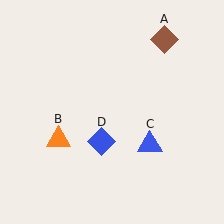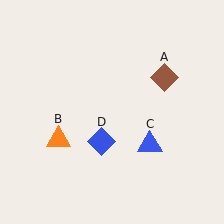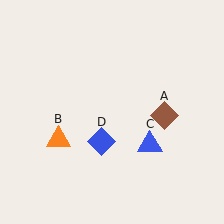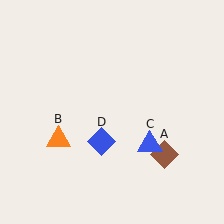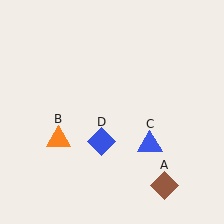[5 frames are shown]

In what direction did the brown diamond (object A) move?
The brown diamond (object A) moved down.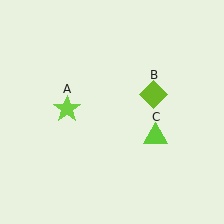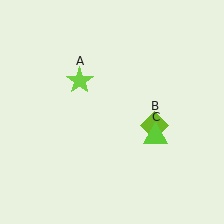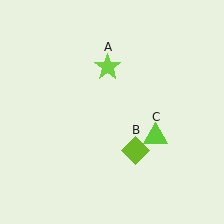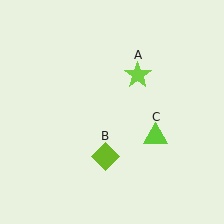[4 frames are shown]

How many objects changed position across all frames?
2 objects changed position: lime star (object A), lime diamond (object B).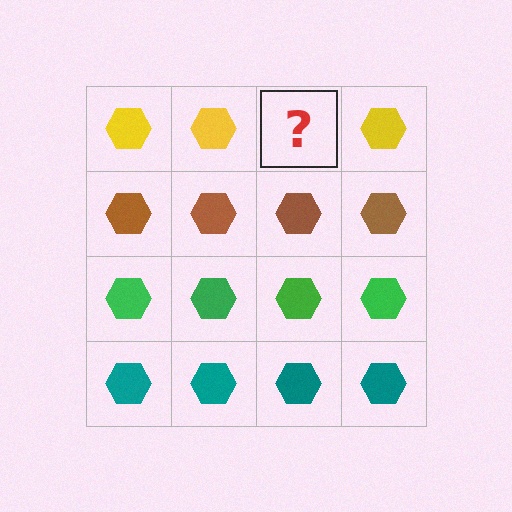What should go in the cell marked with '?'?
The missing cell should contain a yellow hexagon.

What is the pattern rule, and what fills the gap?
The rule is that each row has a consistent color. The gap should be filled with a yellow hexagon.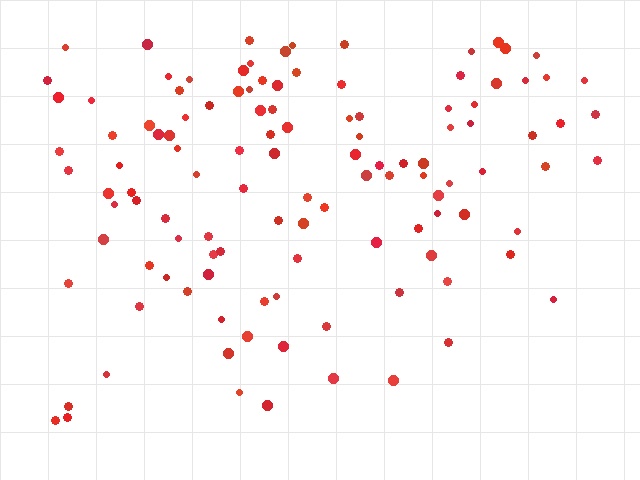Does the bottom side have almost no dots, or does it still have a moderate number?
Still a moderate number, just noticeably fewer than the top.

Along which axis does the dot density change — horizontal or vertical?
Vertical.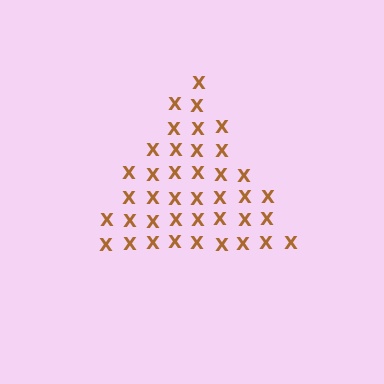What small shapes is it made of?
It is made of small letter X's.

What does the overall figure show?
The overall figure shows a triangle.